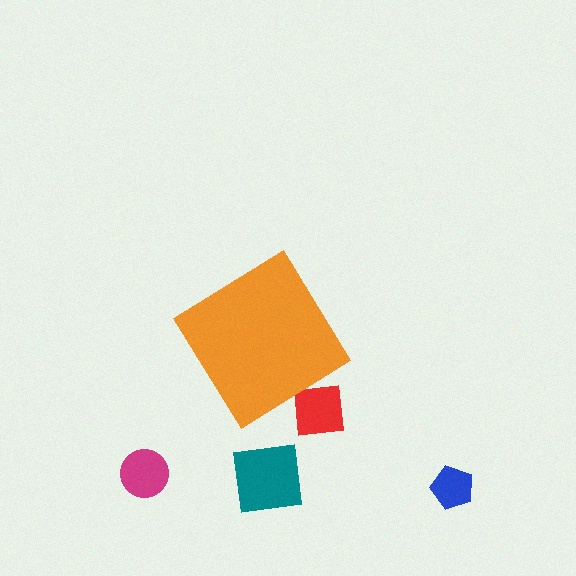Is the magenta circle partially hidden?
No, the magenta circle is fully visible.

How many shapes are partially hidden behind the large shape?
1 shape is partially hidden.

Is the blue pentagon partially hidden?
No, the blue pentagon is fully visible.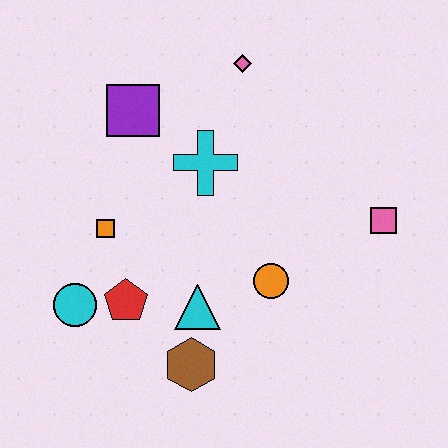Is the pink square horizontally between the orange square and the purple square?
No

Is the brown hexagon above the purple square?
No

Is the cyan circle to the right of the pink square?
No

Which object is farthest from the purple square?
The pink square is farthest from the purple square.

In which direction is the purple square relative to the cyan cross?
The purple square is to the left of the cyan cross.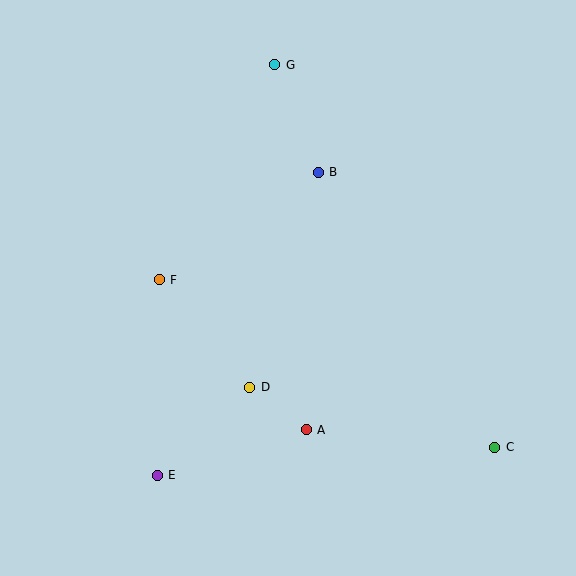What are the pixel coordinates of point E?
Point E is at (157, 475).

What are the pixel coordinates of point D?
Point D is at (250, 387).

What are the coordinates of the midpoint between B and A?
The midpoint between B and A is at (312, 301).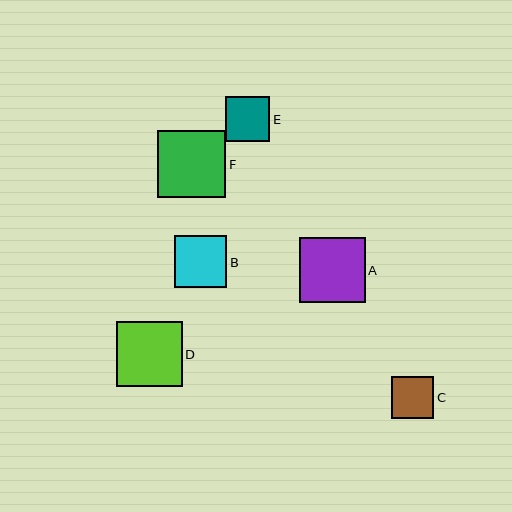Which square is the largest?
Square F is the largest with a size of approximately 68 pixels.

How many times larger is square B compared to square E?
Square B is approximately 1.2 times the size of square E.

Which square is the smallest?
Square C is the smallest with a size of approximately 42 pixels.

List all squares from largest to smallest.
From largest to smallest: F, D, A, B, E, C.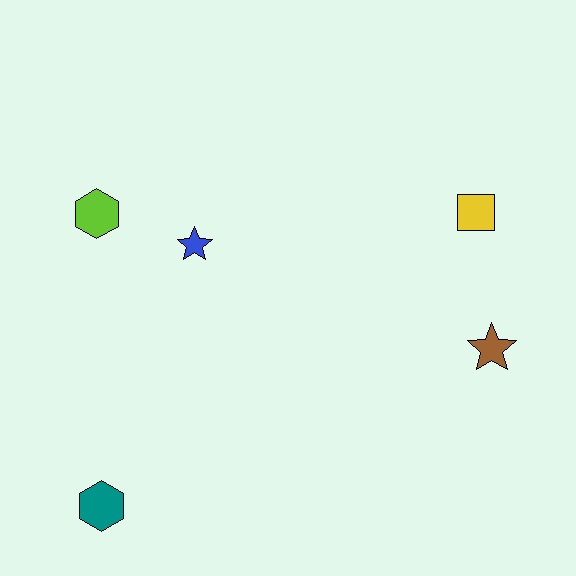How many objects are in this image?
There are 5 objects.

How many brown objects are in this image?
There is 1 brown object.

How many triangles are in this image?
There are no triangles.